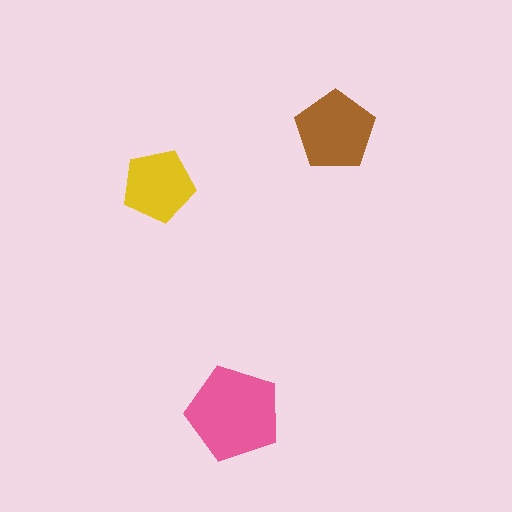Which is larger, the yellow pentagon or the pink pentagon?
The pink one.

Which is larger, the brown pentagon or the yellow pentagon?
The brown one.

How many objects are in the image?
There are 3 objects in the image.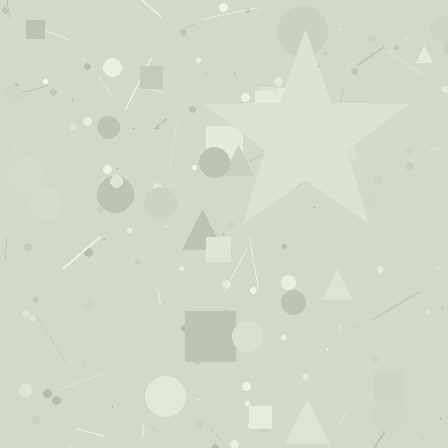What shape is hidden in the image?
A star is hidden in the image.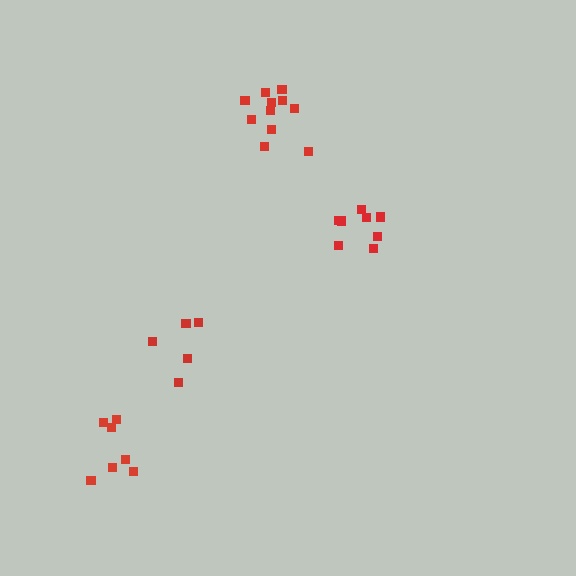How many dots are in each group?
Group 1: 8 dots, Group 2: 7 dots, Group 3: 11 dots, Group 4: 5 dots (31 total).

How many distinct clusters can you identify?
There are 4 distinct clusters.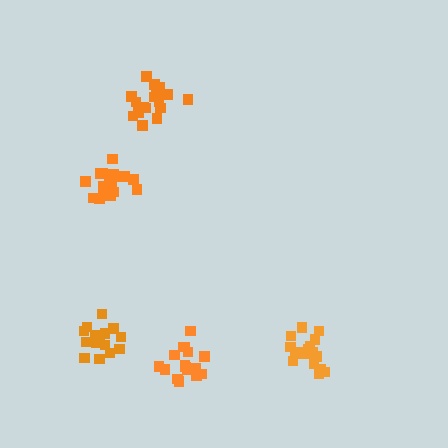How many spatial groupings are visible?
There are 5 spatial groupings.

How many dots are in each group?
Group 1: 20 dots, Group 2: 16 dots, Group 3: 16 dots, Group 4: 17 dots, Group 5: 18 dots (87 total).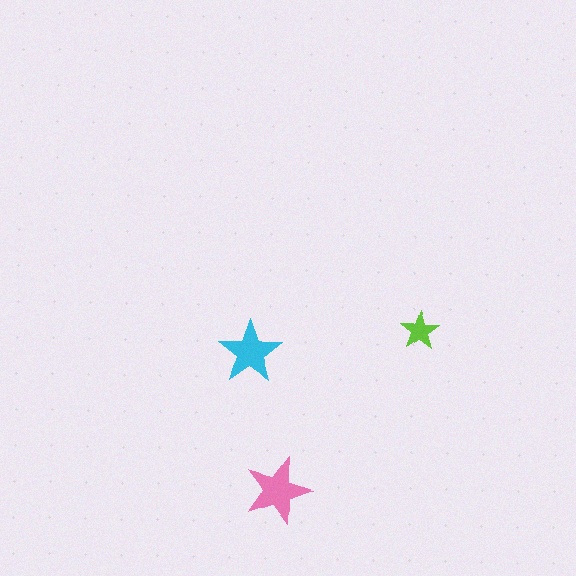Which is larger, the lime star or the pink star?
The pink one.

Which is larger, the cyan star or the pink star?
The pink one.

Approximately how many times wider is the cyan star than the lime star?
About 1.5 times wider.